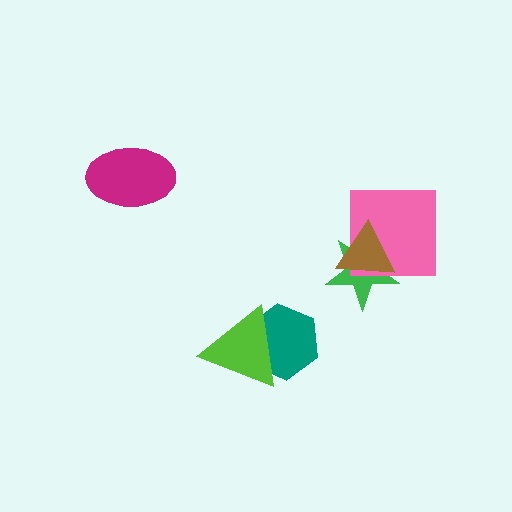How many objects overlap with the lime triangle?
1 object overlaps with the lime triangle.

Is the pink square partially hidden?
Yes, it is partially covered by another shape.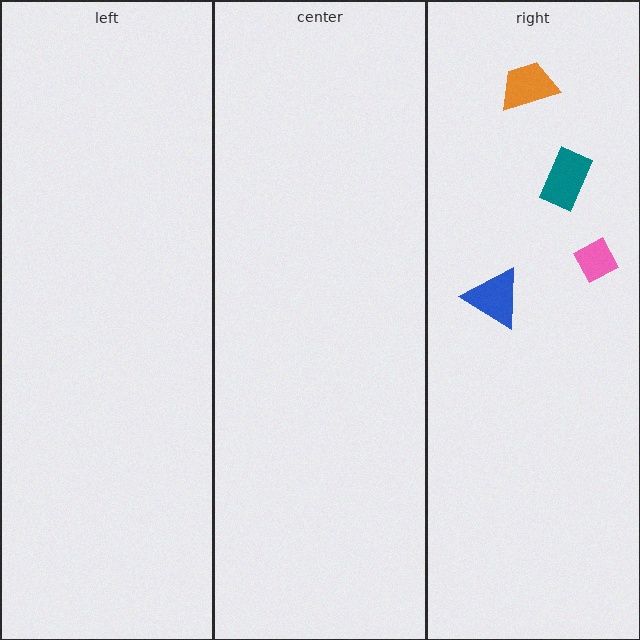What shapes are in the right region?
The orange trapezoid, the blue triangle, the teal rectangle, the pink diamond.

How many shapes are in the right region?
4.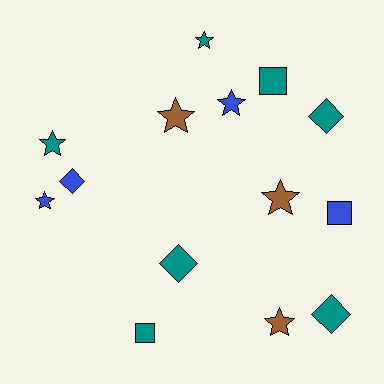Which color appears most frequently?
Teal, with 7 objects.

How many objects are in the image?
There are 14 objects.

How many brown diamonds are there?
There are no brown diamonds.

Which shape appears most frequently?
Star, with 7 objects.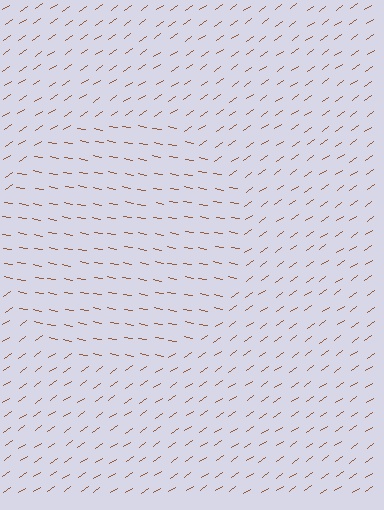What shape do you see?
I see a circle.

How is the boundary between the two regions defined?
The boundary is defined purely by a change in line orientation (approximately 45 degrees difference). All lines are the same color and thickness.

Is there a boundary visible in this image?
Yes, there is a texture boundary formed by a change in line orientation.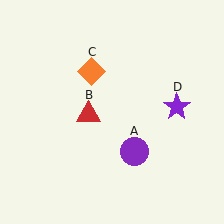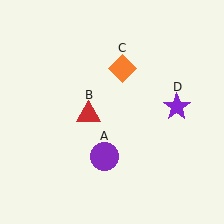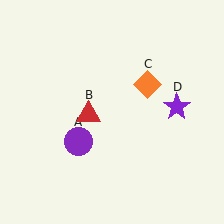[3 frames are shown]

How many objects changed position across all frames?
2 objects changed position: purple circle (object A), orange diamond (object C).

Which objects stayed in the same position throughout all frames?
Red triangle (object B) and purple star (object D) remained stationary.